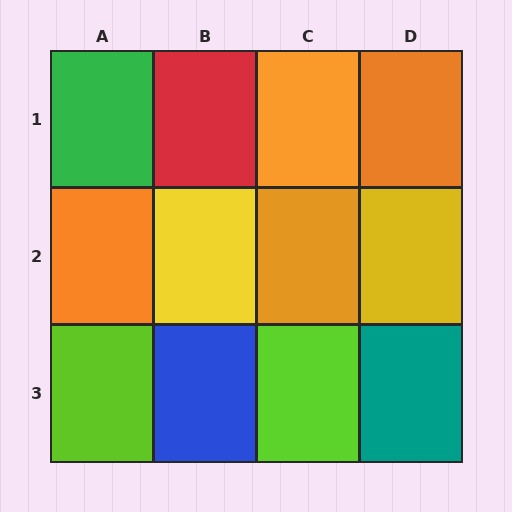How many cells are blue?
1 cell is blue.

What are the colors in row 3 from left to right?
Lime, blue, lime, teal.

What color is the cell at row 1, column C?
Orange.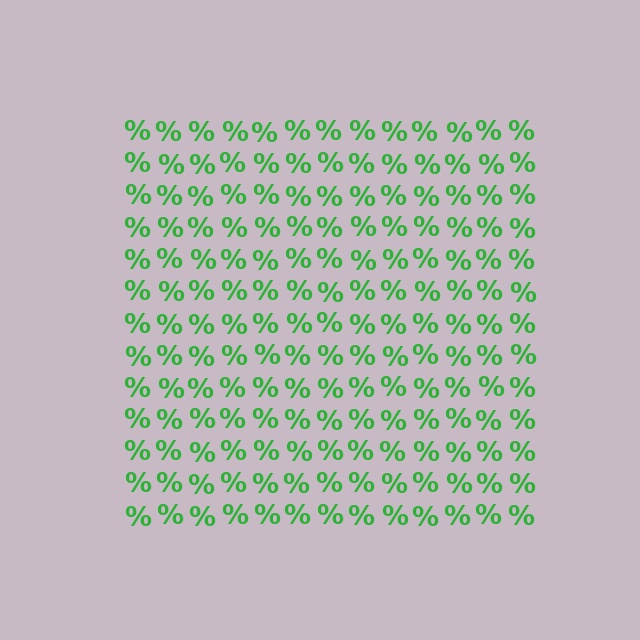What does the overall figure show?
The overall figure shows a square.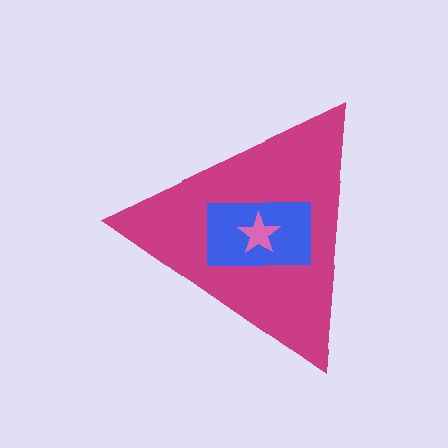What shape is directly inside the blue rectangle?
The pink star.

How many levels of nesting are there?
3.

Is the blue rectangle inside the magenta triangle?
Yes.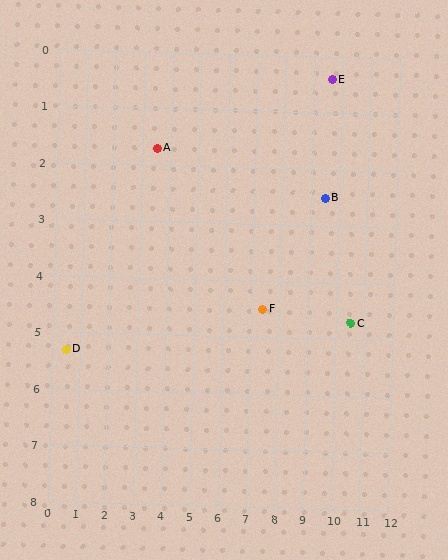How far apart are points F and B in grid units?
Points F and B are about 2.9 grid units apart.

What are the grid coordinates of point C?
Point C is at approximately (10.5, 4.7).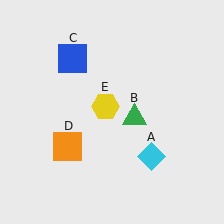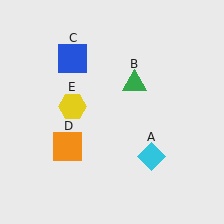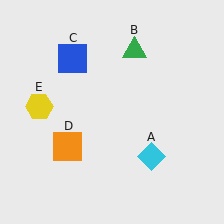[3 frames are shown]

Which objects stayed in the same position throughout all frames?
Cyan diamond (object A) and blue square (object C) and orange square (object D) remained stationary.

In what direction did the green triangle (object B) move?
The green triangle (object B) moved up.